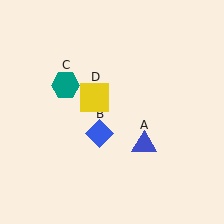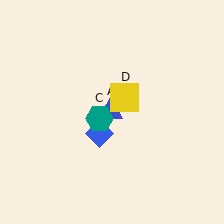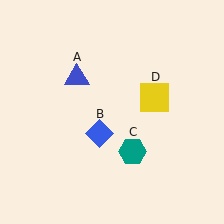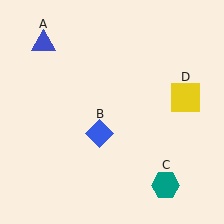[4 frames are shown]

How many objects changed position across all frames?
3 objects changed position: blue triangle (object A), teal hexagon (object C), yellow square (object D).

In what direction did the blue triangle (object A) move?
The blue triangle (object A) moved up and to the left.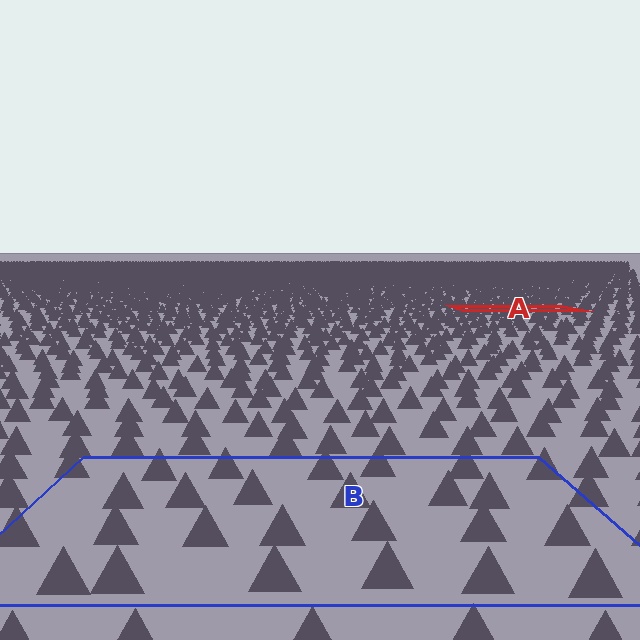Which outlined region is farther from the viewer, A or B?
Region A is farther from the viewer — the texture elements inside it appear smaller and more densely packed.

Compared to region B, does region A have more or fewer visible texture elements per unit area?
Region A has more texture elements per unit area — they are packed more densely because it is farther away.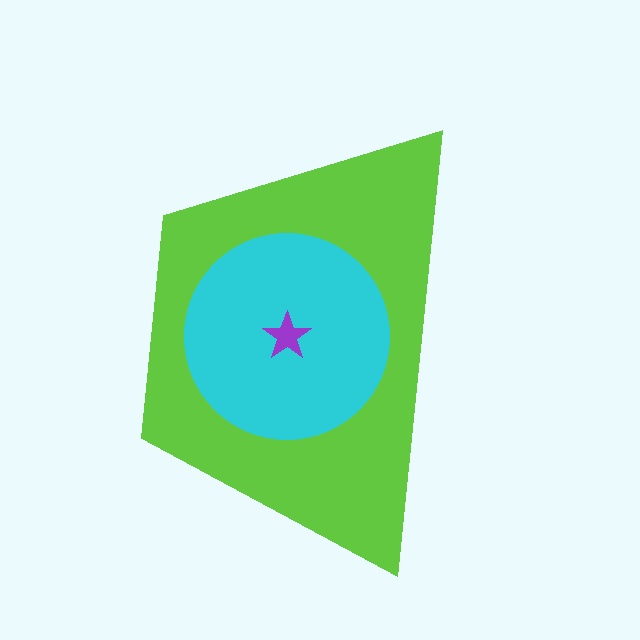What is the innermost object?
The purple star.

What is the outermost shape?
The lime trapezoid.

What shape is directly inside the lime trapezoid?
The cyan circle.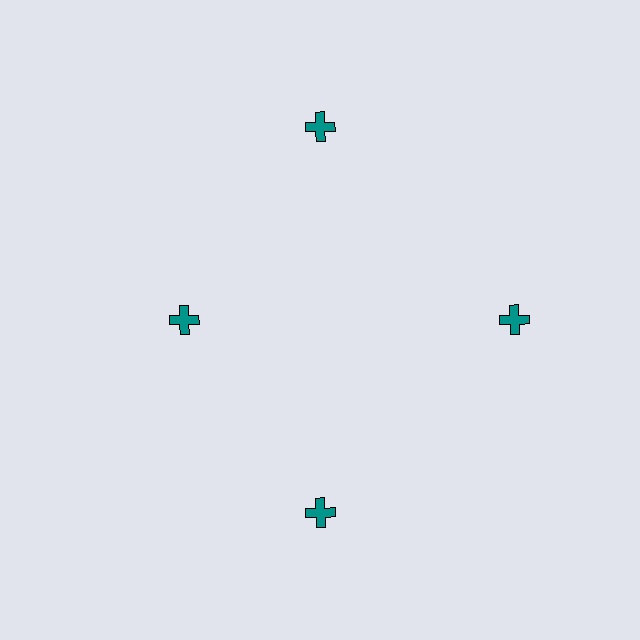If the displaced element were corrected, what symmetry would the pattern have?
It would have 4-fold rotational symmetry — the pattern would map onto itself every 90 degrees.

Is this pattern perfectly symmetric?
No. The 4 teal crosses are arranged in a ring, but one element near the 9 o'clock position is pulled inward toward the center, breaking the 4-fold rotational symmetry.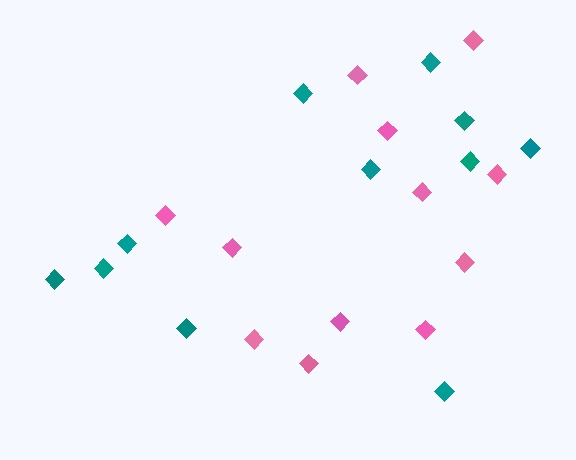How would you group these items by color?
There are 2 groups: one group of pink diamonds (12) and one group of teal diamonds (11).